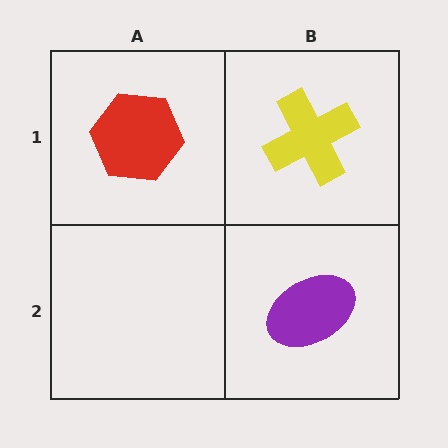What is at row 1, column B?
A yellow cross.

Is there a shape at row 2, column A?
No, that cell is empty.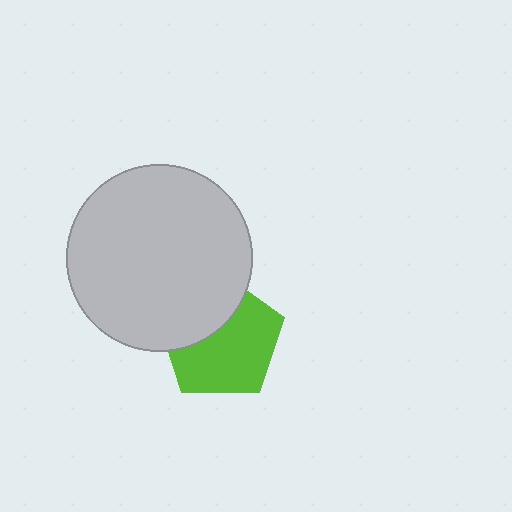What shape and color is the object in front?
The object in front is a light gray circle.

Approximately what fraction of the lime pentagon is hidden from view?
Roughly 36% of the lime pentagon is hidden behind the light gray circle.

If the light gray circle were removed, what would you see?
You would see the complete lime pentagon.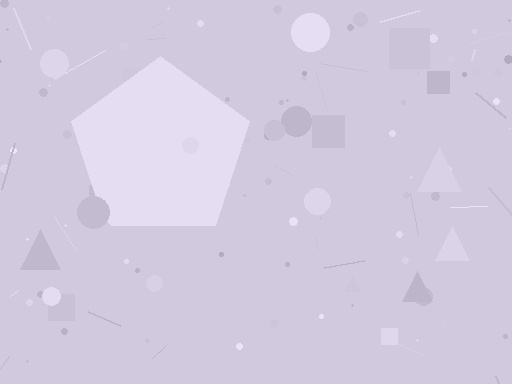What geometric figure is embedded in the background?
A pentagon is embedded in the background.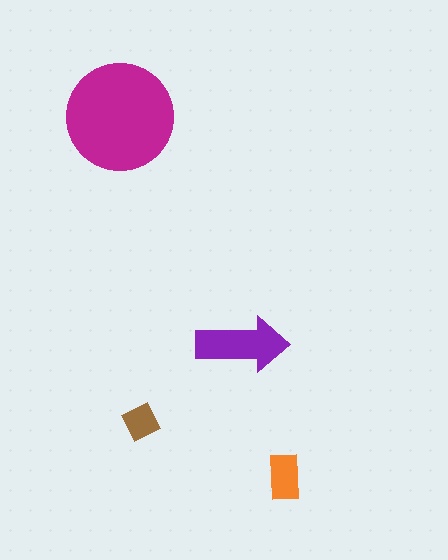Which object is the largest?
The magenta circle.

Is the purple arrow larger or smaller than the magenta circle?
Smaller.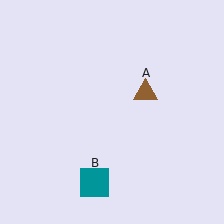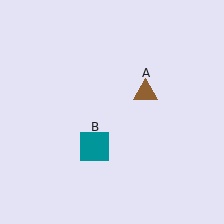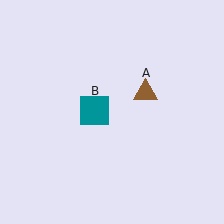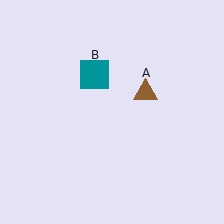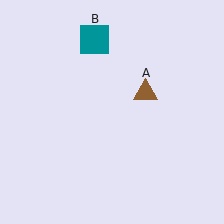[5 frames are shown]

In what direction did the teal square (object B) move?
The teal square (object B) moved up.